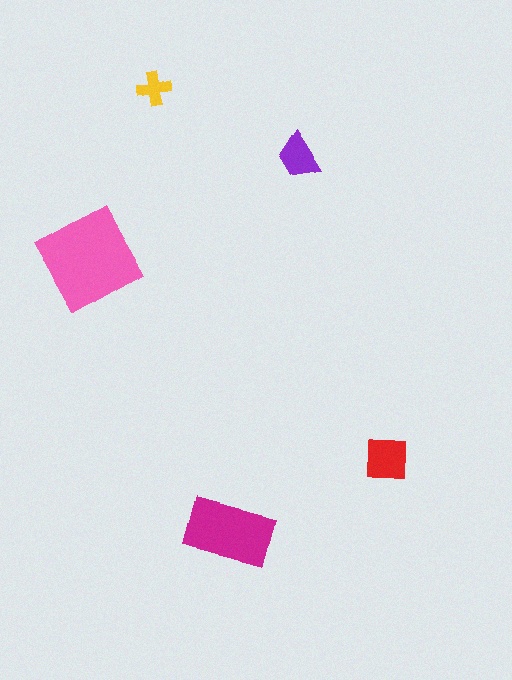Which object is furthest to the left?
The pink diamond is leftmost.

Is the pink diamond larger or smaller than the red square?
Larger.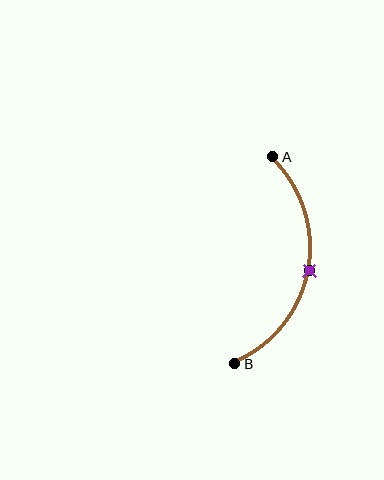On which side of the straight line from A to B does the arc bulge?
The arc bulges to the right of the straight line connecting A and B.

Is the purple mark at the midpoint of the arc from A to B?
Yes. The purple mark lies on the arc at equal arc-length from both A and B — it is the arc midpoint.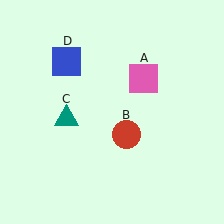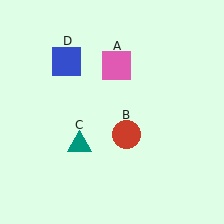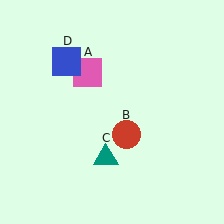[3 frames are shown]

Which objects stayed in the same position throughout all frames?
Red circle (object B) and blue square (object D) remained stationary.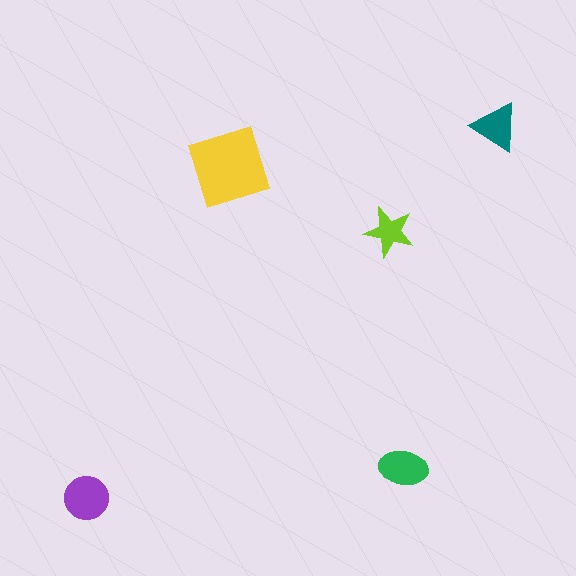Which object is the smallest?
The lime star.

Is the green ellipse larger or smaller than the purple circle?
Smaller.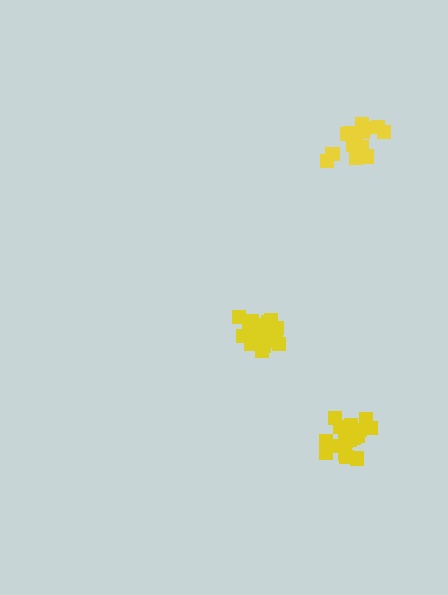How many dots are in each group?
Group 1: 15 dots, Group 2: 16 dots, Group 3: 19 dots (50 total).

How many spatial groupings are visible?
There are 3 spatial groupings.